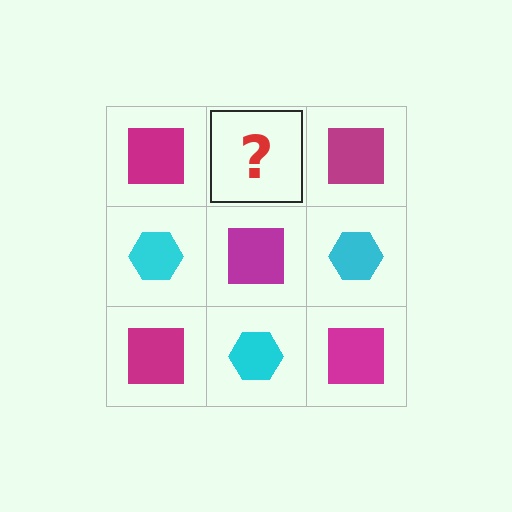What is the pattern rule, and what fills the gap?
The rule is that it alternates magenta square and cyan hexagon in a checkerboard pattern. The gap should be filled with a cyan hexagon.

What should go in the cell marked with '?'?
The missing cell should contain a cyan hexagon.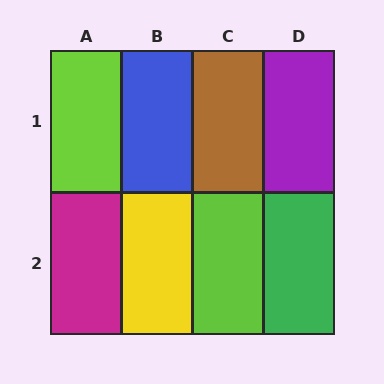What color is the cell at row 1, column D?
Purple.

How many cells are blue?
1 cell is blue.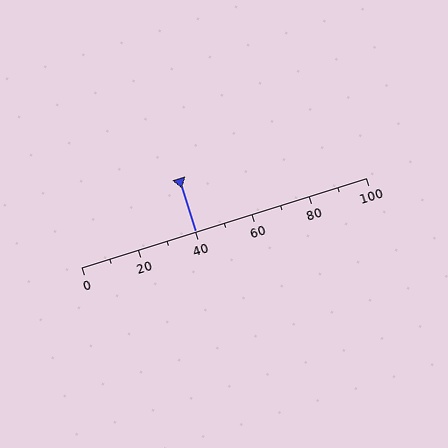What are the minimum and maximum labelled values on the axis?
The axis runs from 0 to 100.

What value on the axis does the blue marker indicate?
The marker indicates approximately 40.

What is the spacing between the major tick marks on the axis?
The major ticks are spaced 20 apart.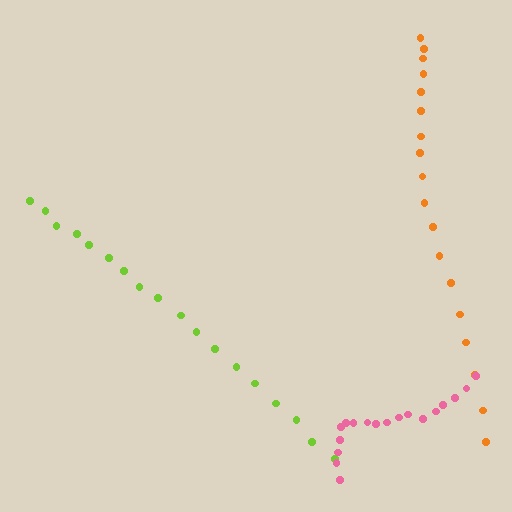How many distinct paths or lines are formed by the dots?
There are 3 distinct paths.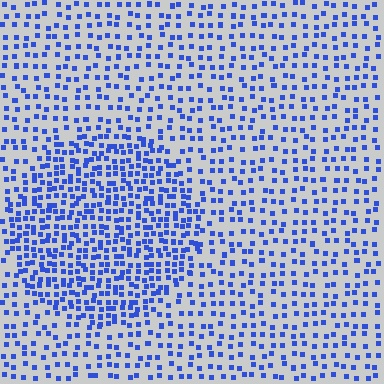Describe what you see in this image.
The image contains small blue elements arranged at two different densities. A circle-shaped region is visible where the elements are more densely packed than the surrounding area.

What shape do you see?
I see a circle.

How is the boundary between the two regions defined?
The boundary is defined by a change in element density (approximately 1.9x ratio). All elements are the same color, size, and shape.